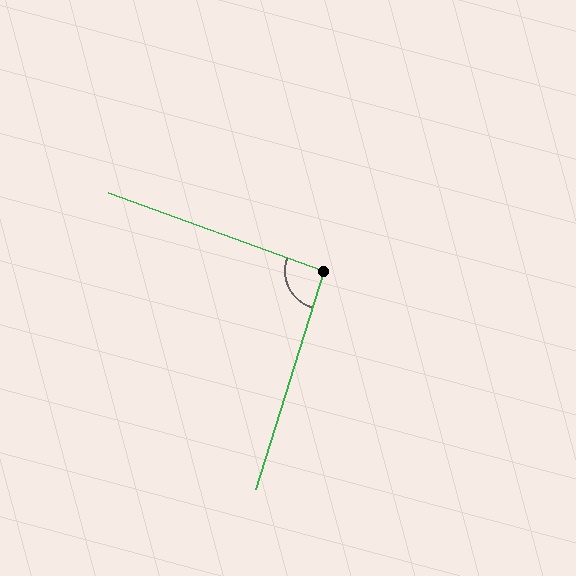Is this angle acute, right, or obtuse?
It is approximately a right angle.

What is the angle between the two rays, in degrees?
Approximately 93 degrees.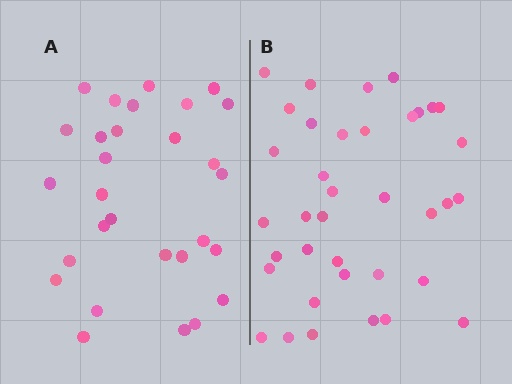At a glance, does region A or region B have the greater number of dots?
Region B (the right region) has more dots.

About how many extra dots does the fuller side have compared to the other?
Region B has roughly 8 or so more dots than region A.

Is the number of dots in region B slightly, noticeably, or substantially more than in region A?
Region B has noticeably more, but not dramatically so. The ratio is roughly 1.3 to 1.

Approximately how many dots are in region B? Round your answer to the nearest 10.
About 40 dots. (The exact count is 37, which rounds to 40.)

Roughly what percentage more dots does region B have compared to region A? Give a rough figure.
About 30% more.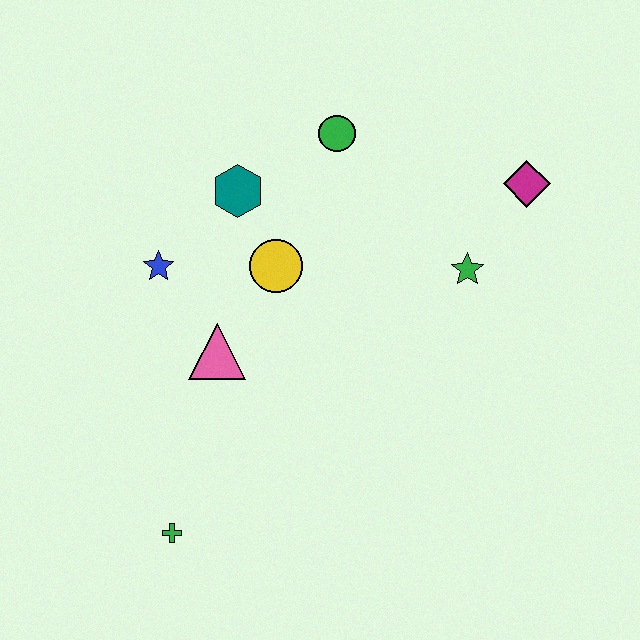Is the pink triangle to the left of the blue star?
No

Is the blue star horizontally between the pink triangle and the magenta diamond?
No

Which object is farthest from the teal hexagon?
The green cross is farthest from the teal hexagon.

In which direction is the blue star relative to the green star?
The blue star is to the left of the green star.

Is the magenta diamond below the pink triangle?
No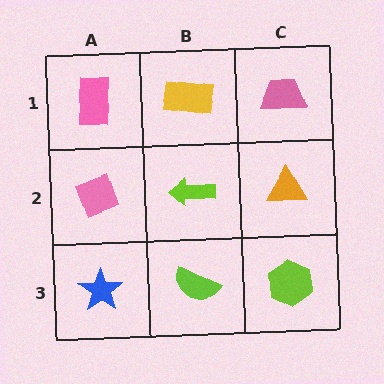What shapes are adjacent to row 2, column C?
A pink trapezoid (row 1, column C), a lime hexagon (row 3, column C), a lime arrow (row 2, column B).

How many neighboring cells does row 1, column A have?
2.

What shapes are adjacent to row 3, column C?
An orange triangle (row 2, column C), a lime semicircle (row 3, column B).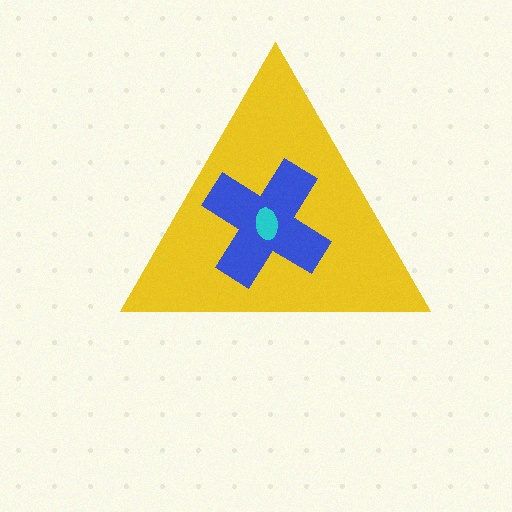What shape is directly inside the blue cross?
The cyan ellipse.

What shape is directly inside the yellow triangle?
The blue cross.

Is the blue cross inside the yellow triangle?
Yes.